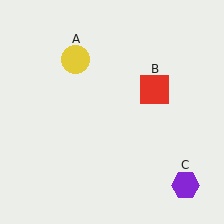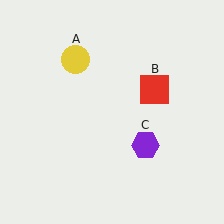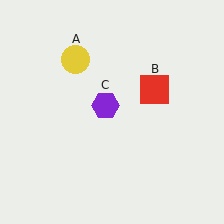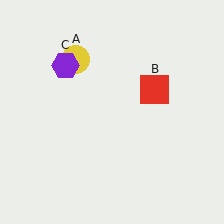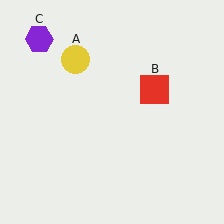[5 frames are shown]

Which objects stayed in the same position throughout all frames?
Yellow circle (object A) and red square (object B) remained stationary.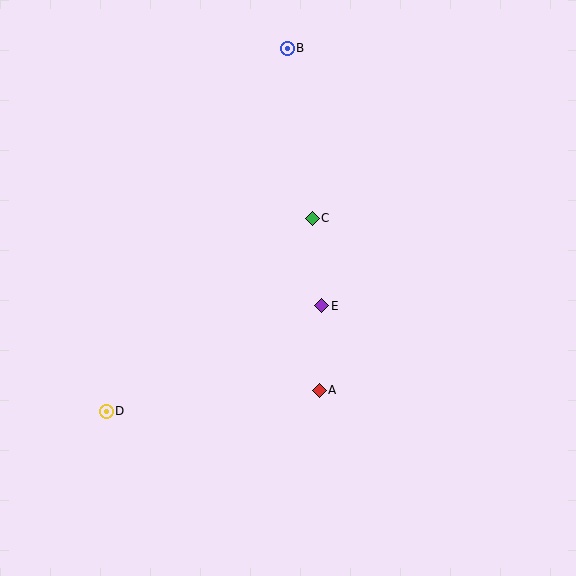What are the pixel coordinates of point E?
Point E is at (322, 306).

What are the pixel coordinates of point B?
Point B is at (287, 48).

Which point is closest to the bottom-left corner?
Point D is closest to the bottom-left corner.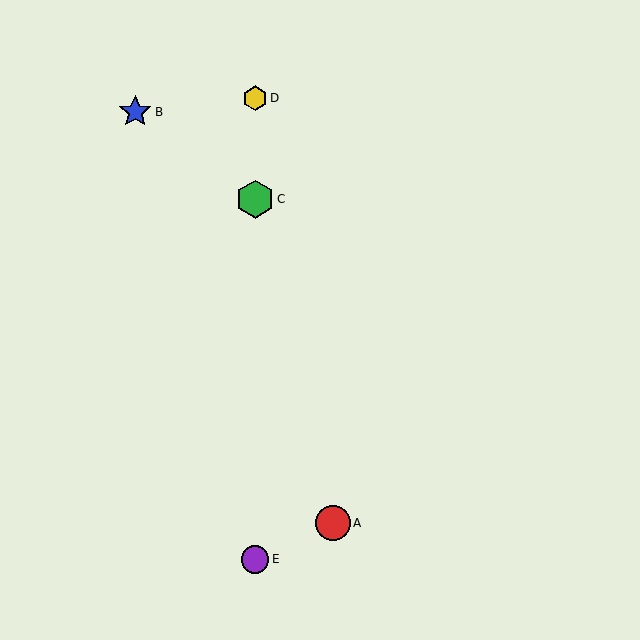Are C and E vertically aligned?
Yes, both are at x≈255.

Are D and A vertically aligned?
No, D is at x≈255 and A is at x≈333.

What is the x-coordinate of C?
Object C is at x≈255.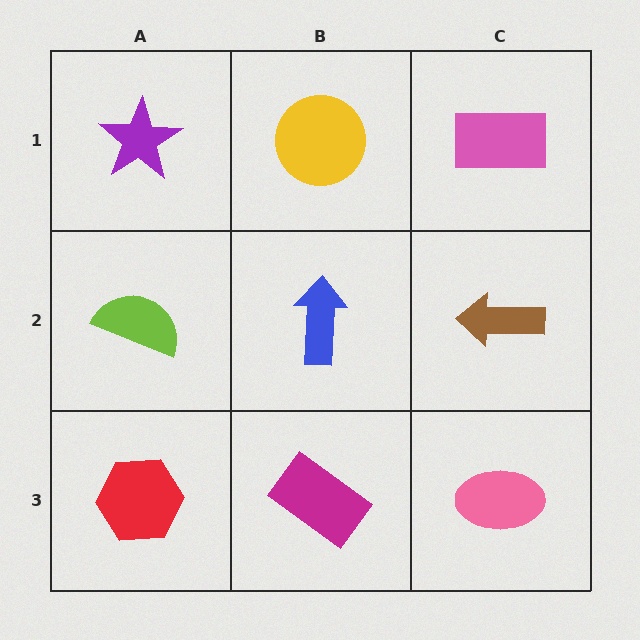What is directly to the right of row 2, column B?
A brown arrow.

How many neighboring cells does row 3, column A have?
2.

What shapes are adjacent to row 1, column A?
A lime semicircle (row 2, column A), a yellow circle (row 1, column B).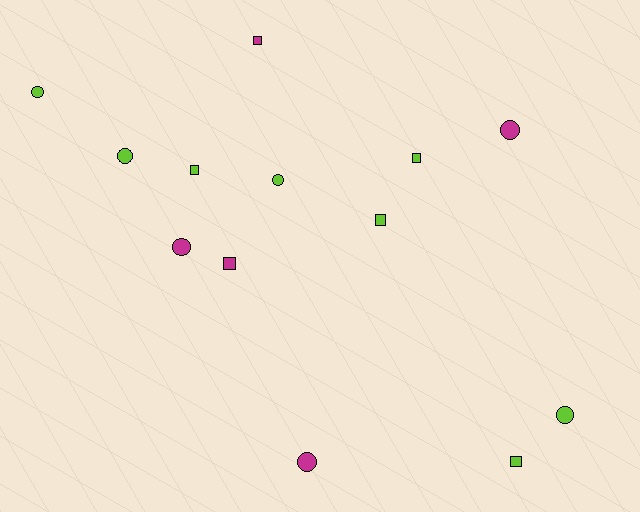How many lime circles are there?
There are 4 lime circles.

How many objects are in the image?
There are 13 objects.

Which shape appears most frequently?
Circle, with 7 objects.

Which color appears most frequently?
Lime, with 8 objects.